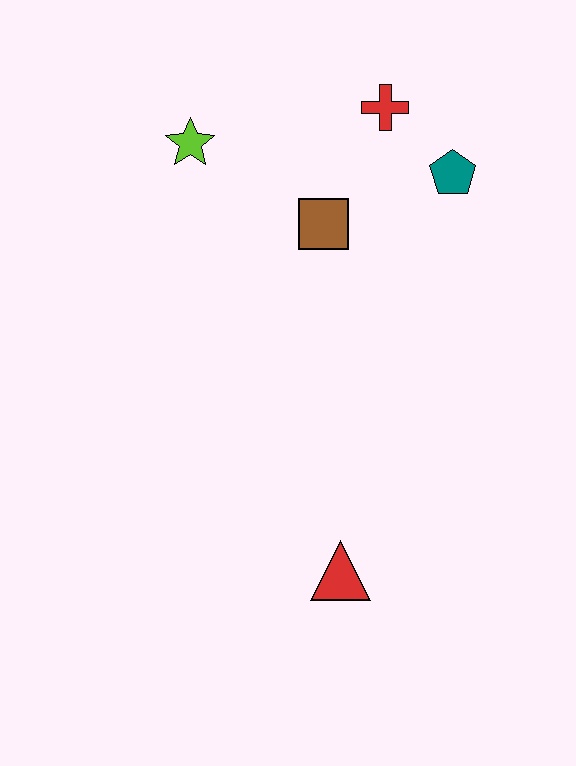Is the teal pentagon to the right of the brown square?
Yes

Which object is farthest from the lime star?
The red triangle is farthest from the lime star.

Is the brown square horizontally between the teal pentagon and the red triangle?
No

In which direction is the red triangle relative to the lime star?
The red triangle is below the lime star.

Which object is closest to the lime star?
The brown square is closest to the lime star.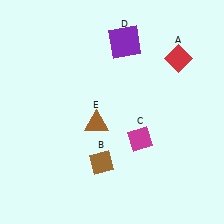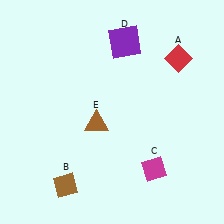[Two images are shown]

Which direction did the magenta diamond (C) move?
The magenta diamond (C) moved down.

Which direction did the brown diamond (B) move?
The brown diamond (B) moved left.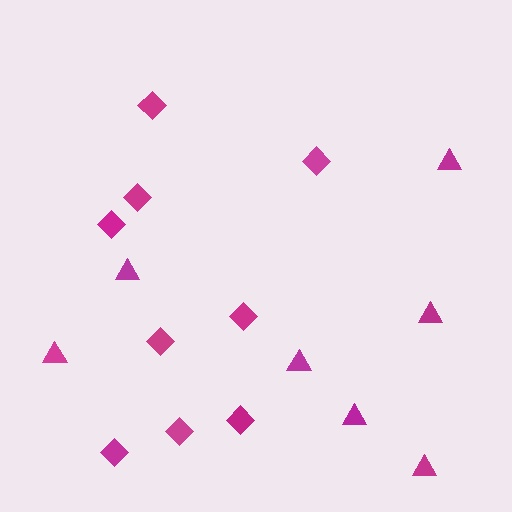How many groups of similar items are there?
There are 2 groups: one group of triangles (7) and one group of diamonds (9).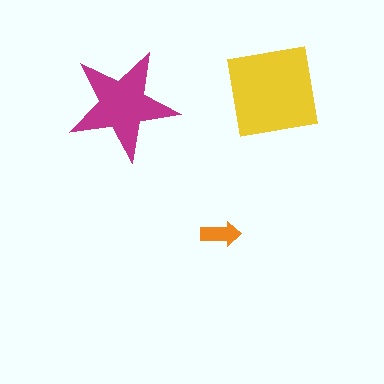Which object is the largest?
The yellow square.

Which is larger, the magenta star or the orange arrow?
The magenta star.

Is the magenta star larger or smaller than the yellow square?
Smaller.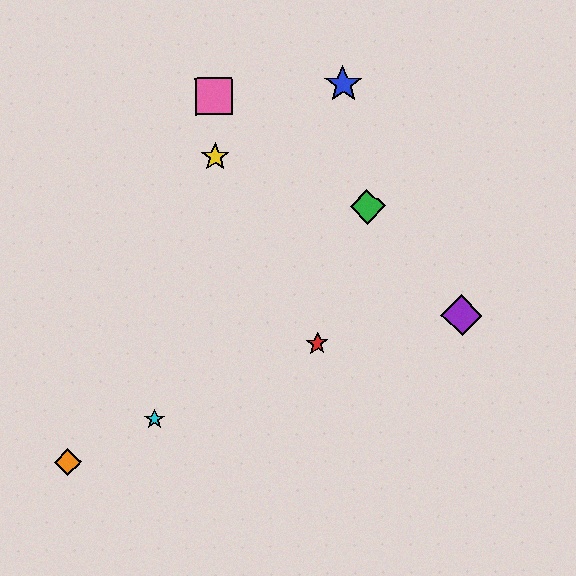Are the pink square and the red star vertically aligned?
No, the pink square is at x≈214 and the red star is at x≈317.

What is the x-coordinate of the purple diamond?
The purple diamond is at x≈462.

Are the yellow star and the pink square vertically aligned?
Yes, both are at x≈215.